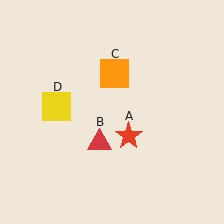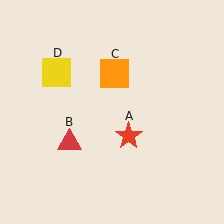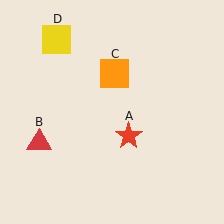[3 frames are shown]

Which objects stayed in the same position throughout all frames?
Red star (object A) and orange square (object C) remained stationary.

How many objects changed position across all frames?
2 objects changed position: red triangle (object B), yellow square (object D).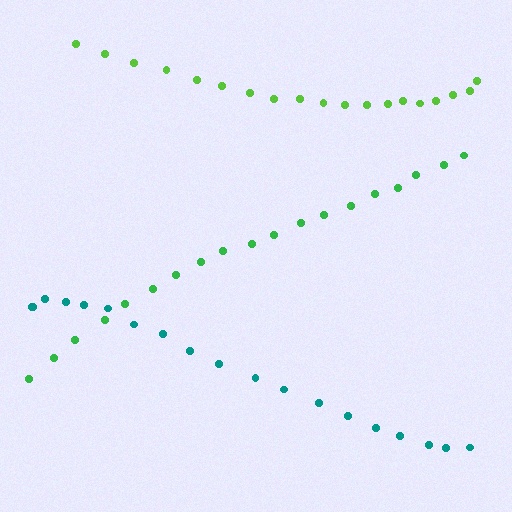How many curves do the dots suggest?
There are 3 distinct paths.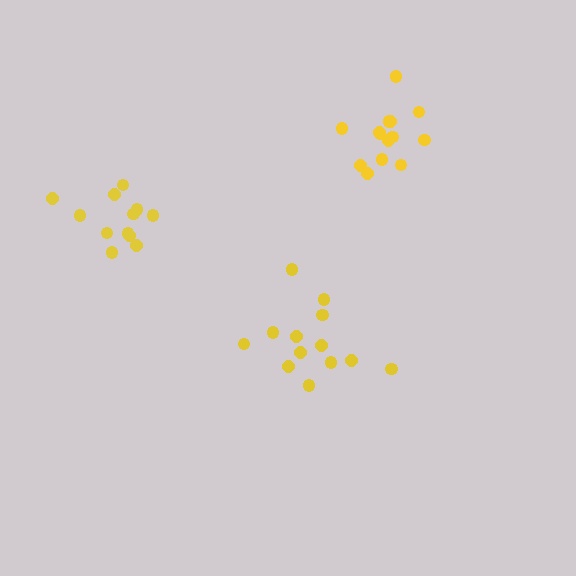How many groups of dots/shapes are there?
There are 3 groups.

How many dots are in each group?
Group 1: 13 dots, Group 2: 14 dots, Group 3: 12 dots (39 total).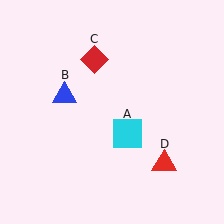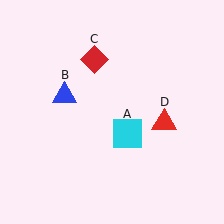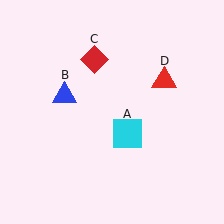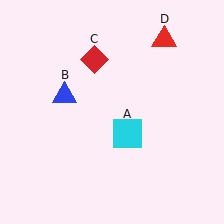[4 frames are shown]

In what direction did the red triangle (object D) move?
The red triangle (object D) moved up.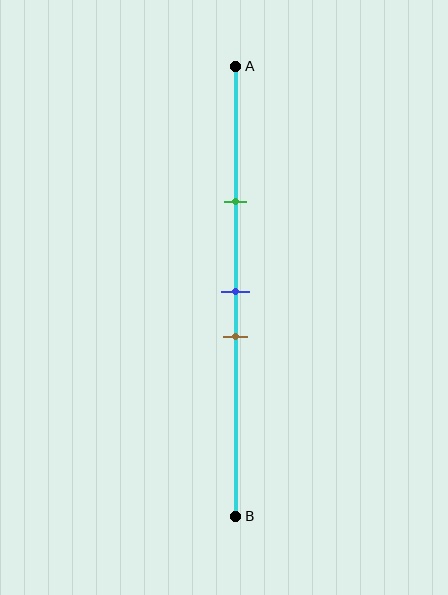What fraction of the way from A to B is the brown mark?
The brown mark is approximately 60% (0.6) of the way from A to B.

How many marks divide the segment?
There are 3 marks dividing the segment.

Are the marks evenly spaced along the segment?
No, the marks are not evenly spaced.